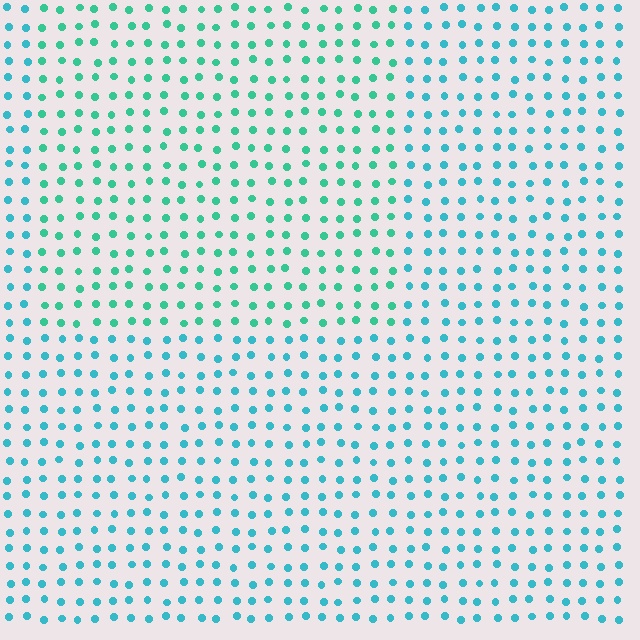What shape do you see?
I see a rectangle.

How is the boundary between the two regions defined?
The boundary is defined purely by a slight shift in hue (about 27 degrees). Spacing, size, and orientation are identical on both sides.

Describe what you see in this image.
The image is filled with small cyan elements in a uniform arrangement. A rectangle-shaped region is visible where the elements are tinted to a slightly different hue, forming a subtle color boundary.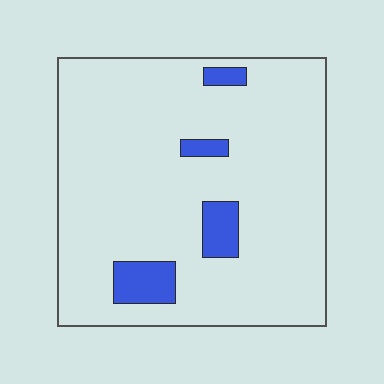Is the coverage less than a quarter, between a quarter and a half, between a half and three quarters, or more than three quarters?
Less than a quarter.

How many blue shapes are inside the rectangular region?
4.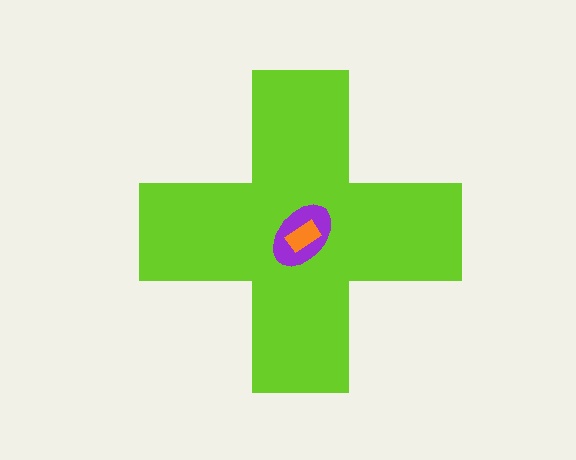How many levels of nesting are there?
3.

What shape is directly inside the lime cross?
The purple ellipse.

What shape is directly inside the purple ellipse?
The orange rectangle.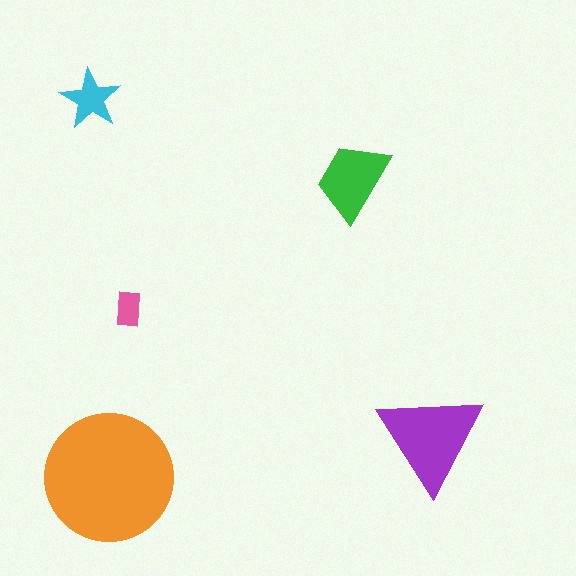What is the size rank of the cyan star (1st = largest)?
4th.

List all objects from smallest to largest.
The pink rectangle, the cyan star, the green trapezoid, the purple triangle, the orange circle.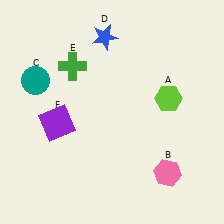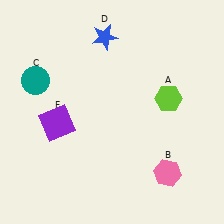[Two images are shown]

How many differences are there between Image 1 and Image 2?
There is 1 difference between the two images.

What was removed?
The green cross (E) was removed in Image 2.